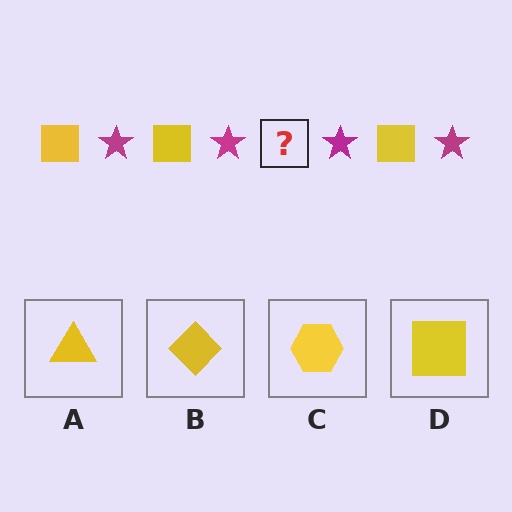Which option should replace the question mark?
Option D.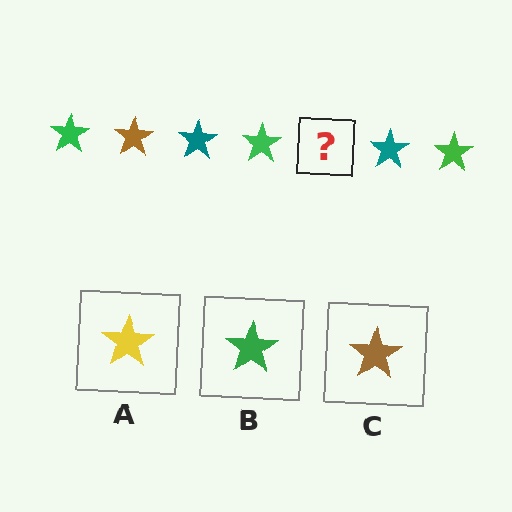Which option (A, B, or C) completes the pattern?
C.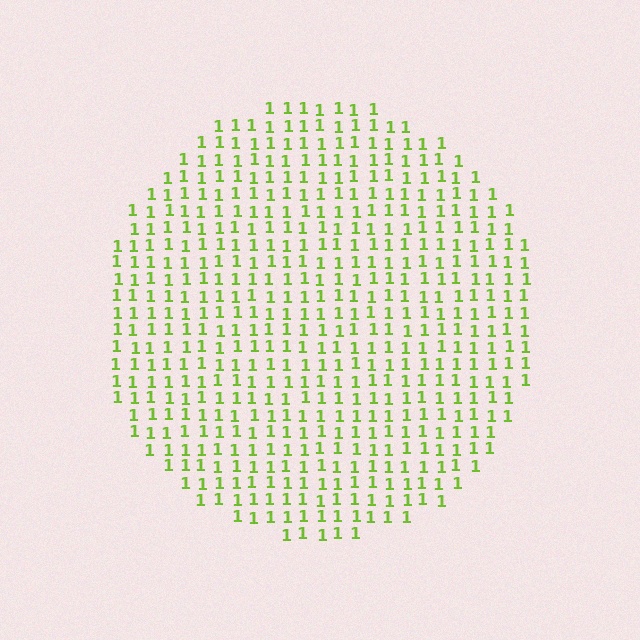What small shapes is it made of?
It is made of small digit 1's.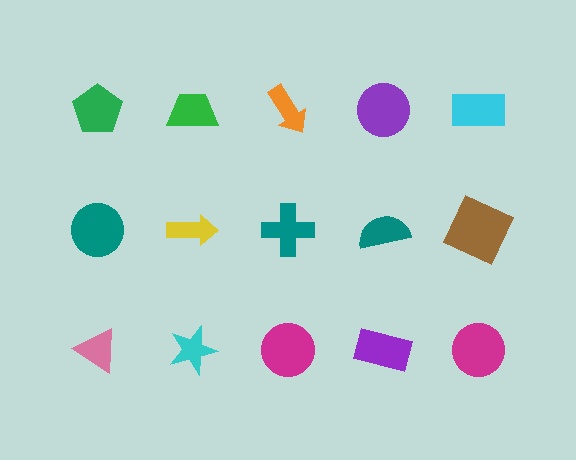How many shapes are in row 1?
5 shapes.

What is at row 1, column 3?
An orange arrow.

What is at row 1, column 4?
A purple circle.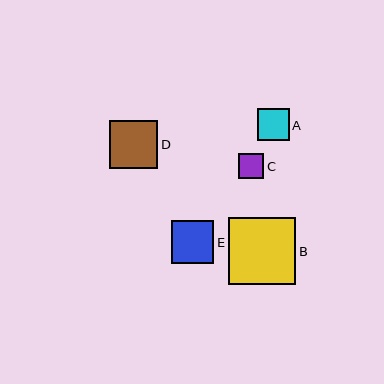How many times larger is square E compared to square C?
Square E is approximately 1.7 times the size of square C.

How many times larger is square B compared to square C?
Square B is approximately 2.7 times the size of square C.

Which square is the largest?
Square B is the largest with a size of approximately 68 pixels.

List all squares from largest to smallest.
From largest to smallest: B, D, E, A, C.